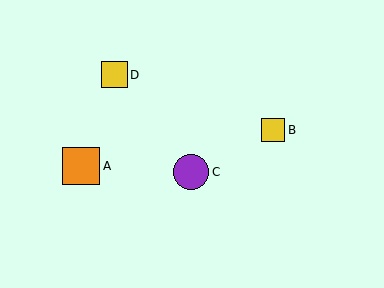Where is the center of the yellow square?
The center of the yellow square is at (114, 75).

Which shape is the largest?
The orange square (labeled A) is the largest.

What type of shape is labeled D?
Shape D is a yellow square.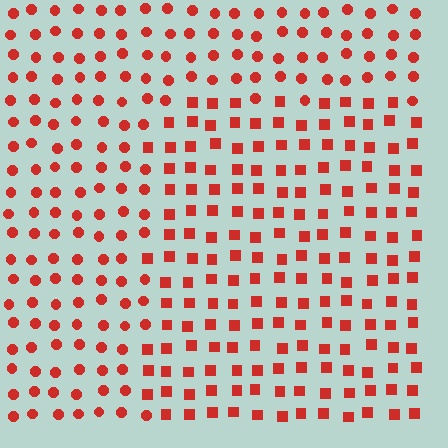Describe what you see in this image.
The image is filled with small red elements arranged in a uniform grid. A rectangle-shaped region contains squares, while the surrounding area contains circles. The boundary is defined purely by the change in element shape.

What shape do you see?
I see a rectangle.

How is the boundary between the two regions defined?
The boundary is defined by a change in element shape: squares inside vs. circles outside. All elements share the same color and spacing.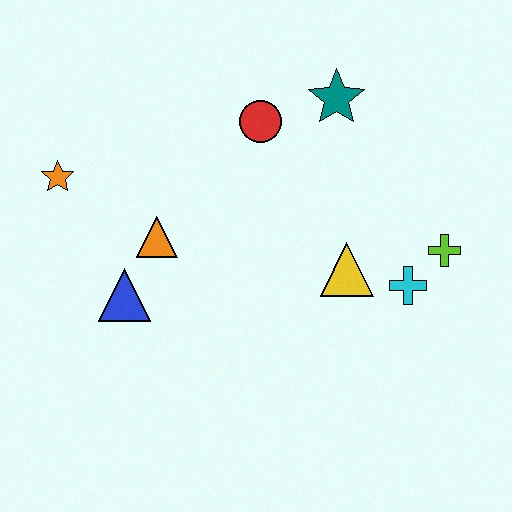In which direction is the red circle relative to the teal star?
The red circle is to the left of the teal star.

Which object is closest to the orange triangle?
The blue triangle is closest to the orange triangle.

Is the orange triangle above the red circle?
No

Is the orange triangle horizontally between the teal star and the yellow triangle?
No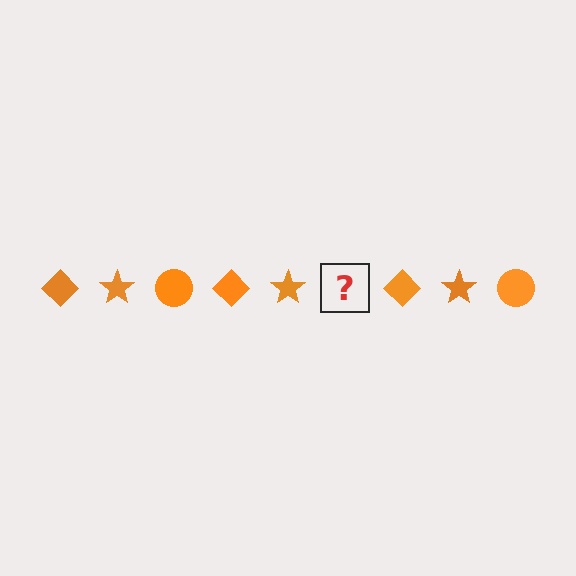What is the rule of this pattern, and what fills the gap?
The rule is that the pattern cycles through diamond, star, circle shapes in orange. The gap should be filled with an orange circle.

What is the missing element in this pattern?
The missing element is an orange circle.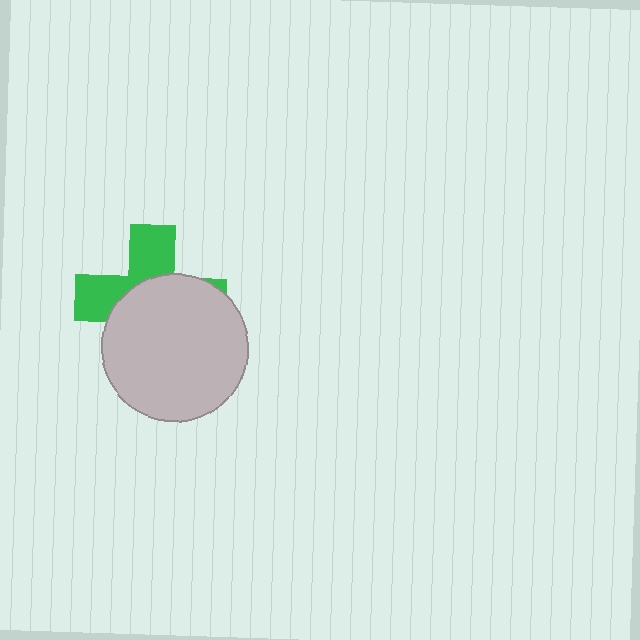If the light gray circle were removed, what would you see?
You would see the complete green cross.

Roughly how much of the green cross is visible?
A small part of it is visible (roughly 40%).